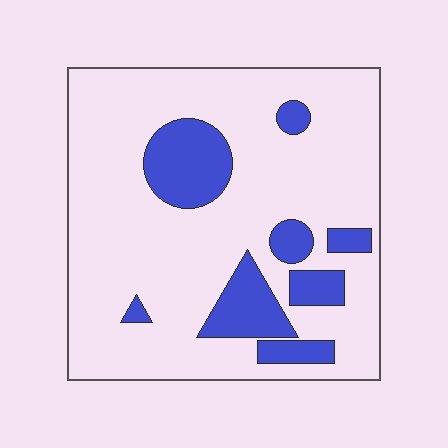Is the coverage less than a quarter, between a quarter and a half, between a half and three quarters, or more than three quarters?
Less than a quarter.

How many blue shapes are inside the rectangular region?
8.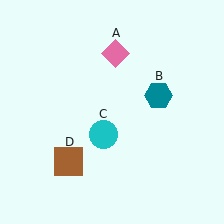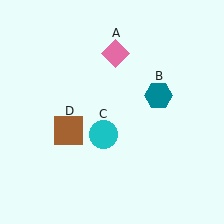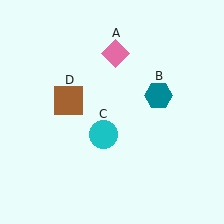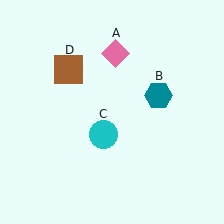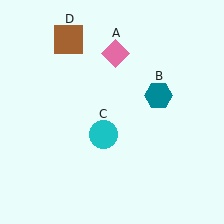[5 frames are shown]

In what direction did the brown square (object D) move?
The brown square (object D) moved up.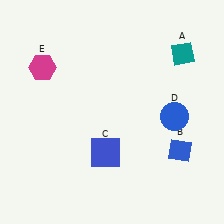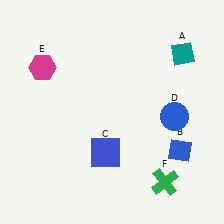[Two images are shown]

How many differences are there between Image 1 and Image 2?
There is 1 difference between the two images.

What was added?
A green cross (F) was added in Image 2.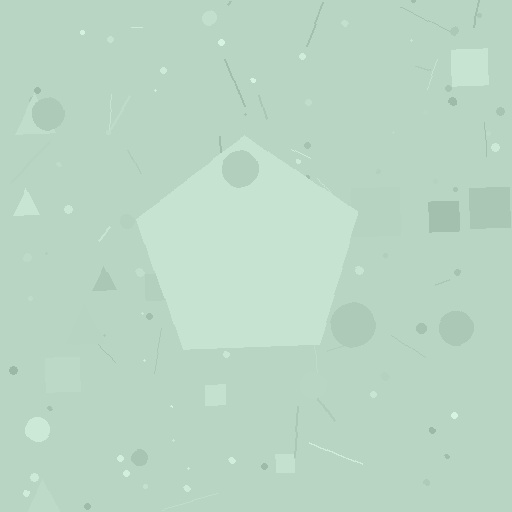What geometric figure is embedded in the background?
A pentagon is embedded in the background.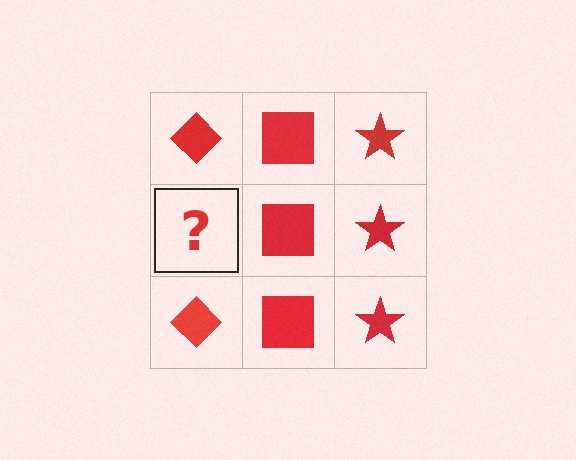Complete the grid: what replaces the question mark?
The question mark should be replaced with a red diamond.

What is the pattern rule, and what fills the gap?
The rule is that each column has a consistent shape. The gap should be filled with a red diamond.